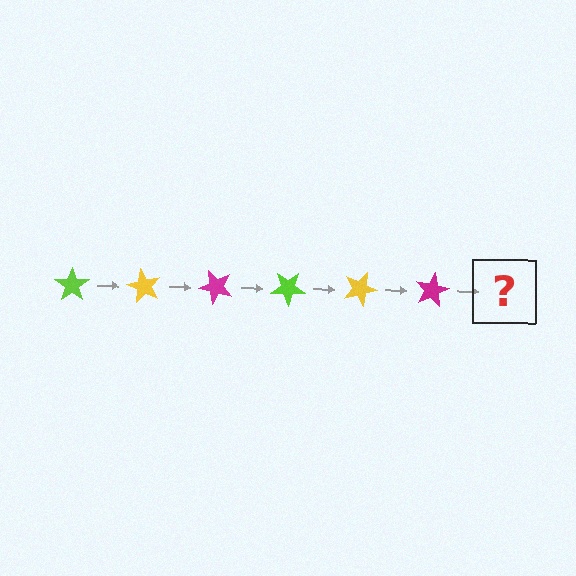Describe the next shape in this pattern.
It should be a lime star, rotated 360 degrees from the start.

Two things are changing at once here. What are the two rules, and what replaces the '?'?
The two rules are that it rotates 60 degrees each step and the color cycles through lime, yellow, and magenta. The '?' should be a lime star, rotated 360 degrees from the start.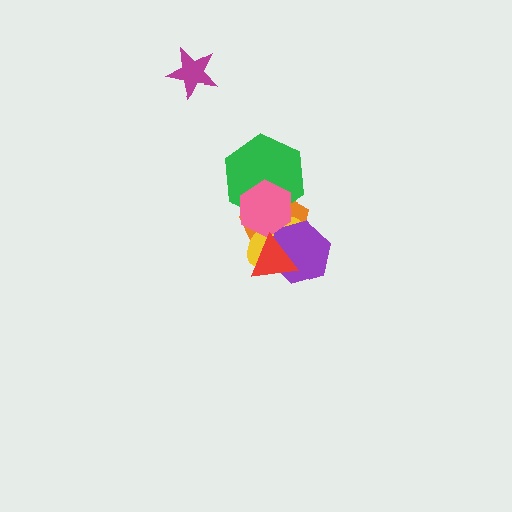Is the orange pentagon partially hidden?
Yes, it is partially covered by another shape.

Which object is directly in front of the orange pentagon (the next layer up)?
The green hexagon is directly in front of the orange pentagon.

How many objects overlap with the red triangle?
3 objects overlap with the red triangle.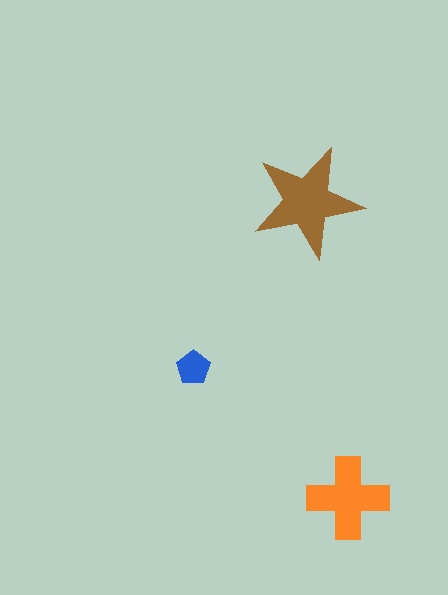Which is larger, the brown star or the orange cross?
The brown star.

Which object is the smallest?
The blue pentagon.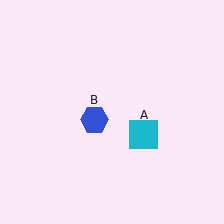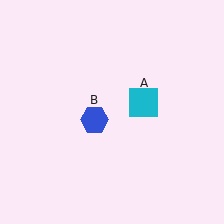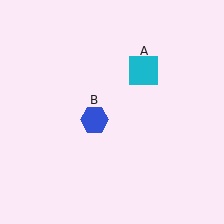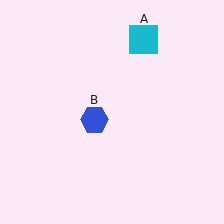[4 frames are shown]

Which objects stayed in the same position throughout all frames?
Blue hexagon (object B) remained stationary.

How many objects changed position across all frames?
1 object changed position: cyan square (object A).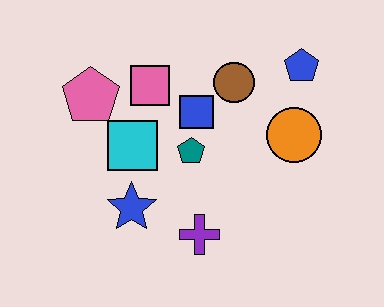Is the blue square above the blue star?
Yes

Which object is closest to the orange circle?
The blue pentagon is closest to the orange circle.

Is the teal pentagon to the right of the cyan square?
Yes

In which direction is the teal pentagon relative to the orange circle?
The teal pentagon is to the left of the orange circle.